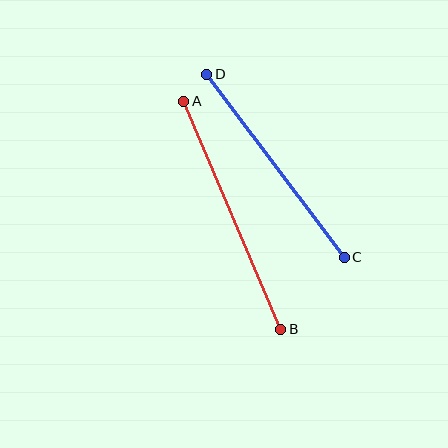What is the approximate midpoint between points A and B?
The midpoint is at approximately (232, 215) pixels.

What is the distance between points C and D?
The distance is approximately 229 pixels.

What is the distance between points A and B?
The distance is approximately 248 pixels.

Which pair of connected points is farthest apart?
Points A and B are farthest apart.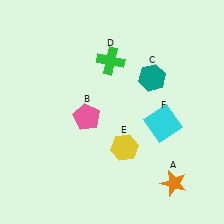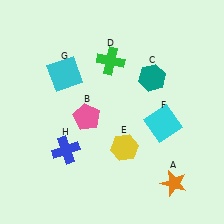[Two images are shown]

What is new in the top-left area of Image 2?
A cyan square (G) was added in the top-left area of Image 2.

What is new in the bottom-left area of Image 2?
A blue cross (H) was added in the bottom-left area of Image 2.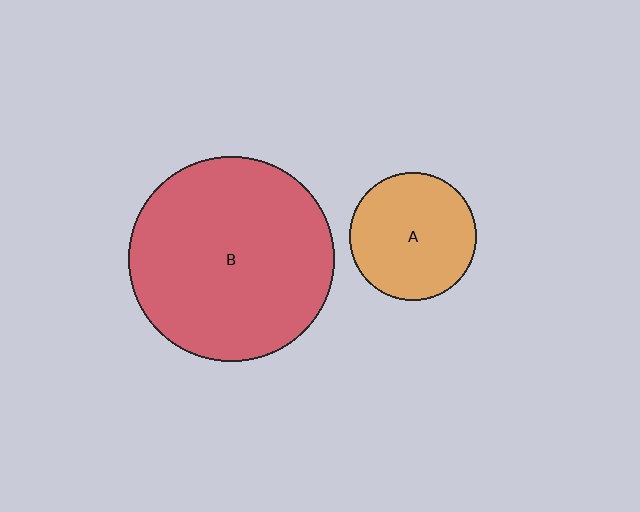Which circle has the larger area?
Circle B (red).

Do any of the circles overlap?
No, none of the circles overlap.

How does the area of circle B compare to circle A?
Approximately 2.6 times.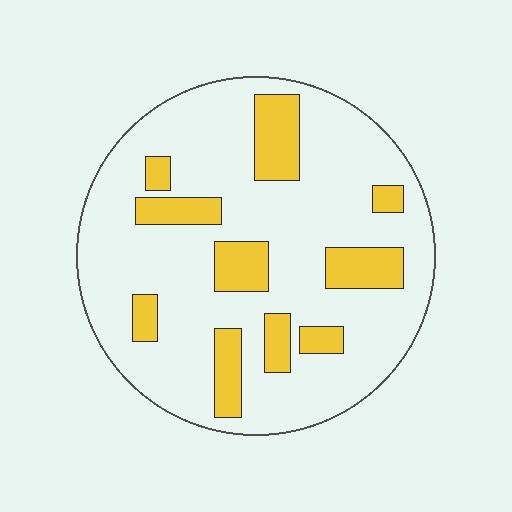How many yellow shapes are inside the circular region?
10.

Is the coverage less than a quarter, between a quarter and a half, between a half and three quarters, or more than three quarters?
Less than a quarter.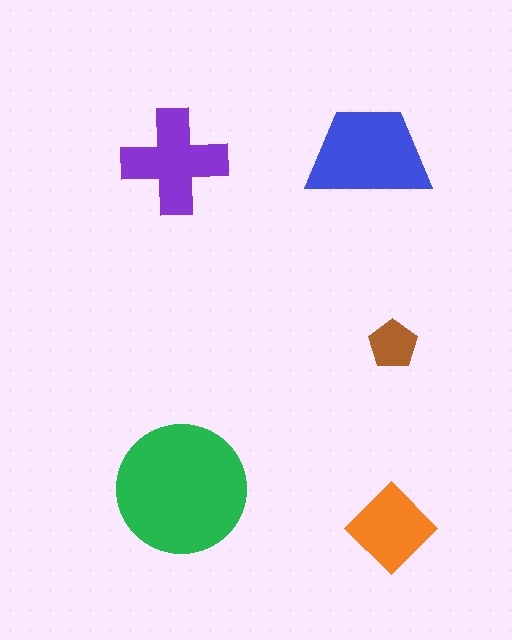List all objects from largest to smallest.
The green circle, the blue trapezoid, the purple cross, the orange diamond, the brown pentagon.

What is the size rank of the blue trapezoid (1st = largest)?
2nd.